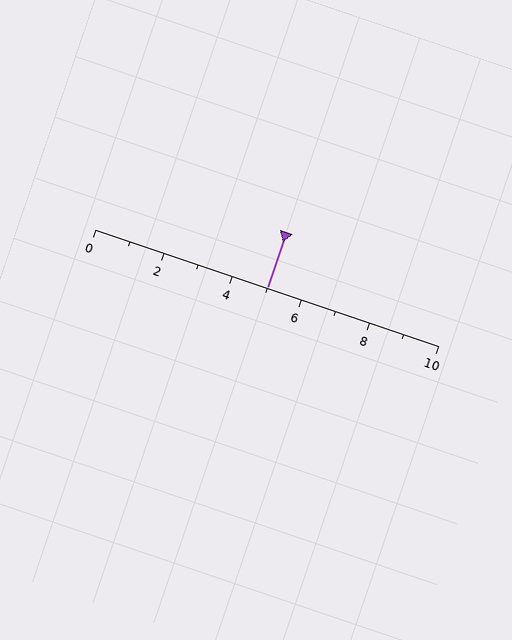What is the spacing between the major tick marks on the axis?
The major ticks are spaced 2 apart.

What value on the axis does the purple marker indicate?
The marker indicates approximately 5.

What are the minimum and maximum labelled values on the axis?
The axis runs from 0 to 10.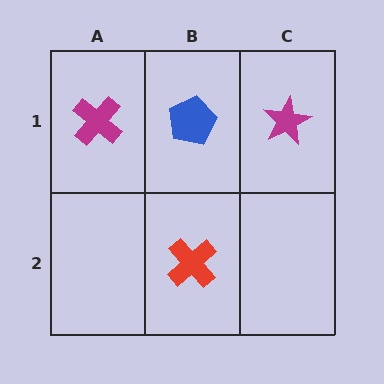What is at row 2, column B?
A red cross.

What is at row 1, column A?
A magenta cross.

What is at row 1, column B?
A blue pentagon.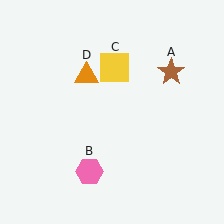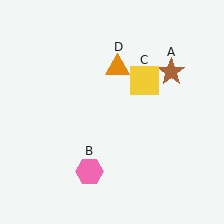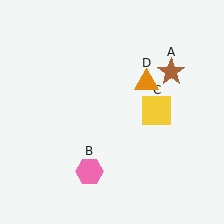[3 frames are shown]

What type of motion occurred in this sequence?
The yellow square (object C), orange triangle (object D) rotated clockwise around the center of the scene.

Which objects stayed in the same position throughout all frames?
Brown star (object A) and pink hexagon (object B) remained stationary.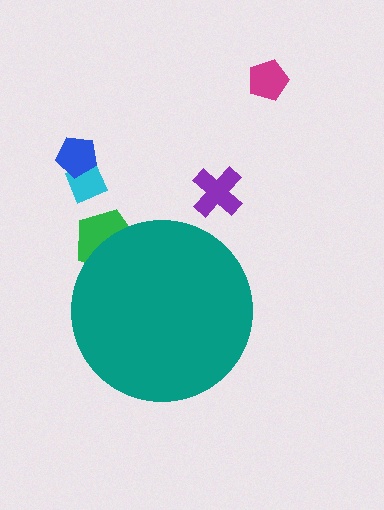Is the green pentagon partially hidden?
Yes, the green pentagon is partially hidden behind the teal circle.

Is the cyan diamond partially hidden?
No, the cyan diamond is fully visible.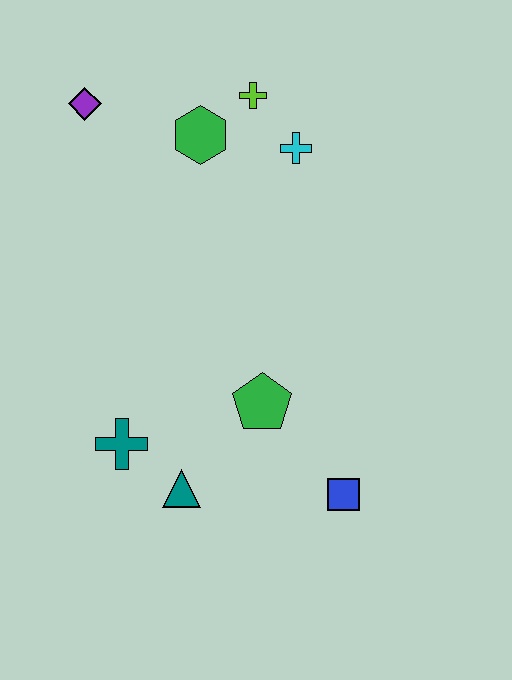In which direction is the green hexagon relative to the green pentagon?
The green hexagon is above the green pentagon.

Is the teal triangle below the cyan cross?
Yes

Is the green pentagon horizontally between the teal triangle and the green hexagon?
No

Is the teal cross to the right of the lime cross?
No